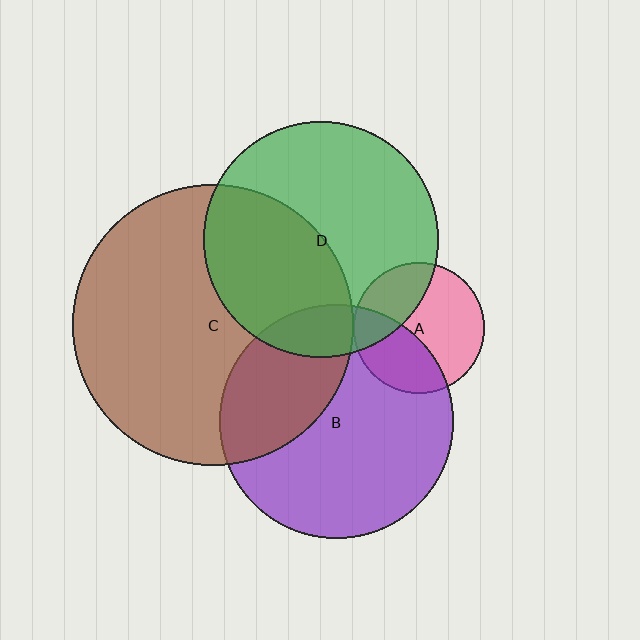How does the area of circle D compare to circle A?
Approximately 3.2 times.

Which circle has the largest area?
Circle C (brown).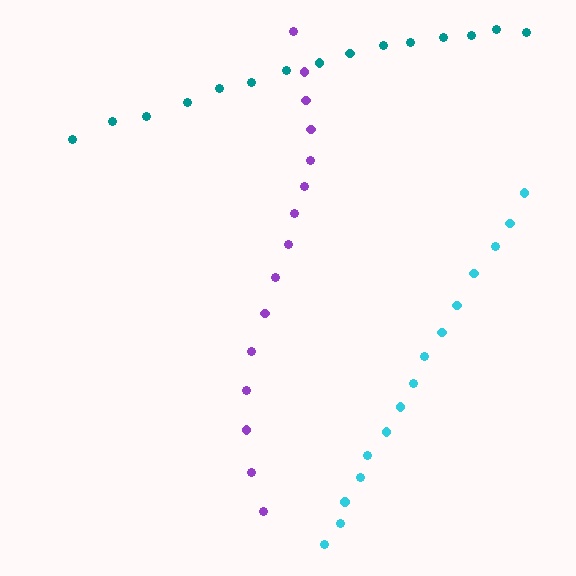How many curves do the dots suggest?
There are 3 distinct paths.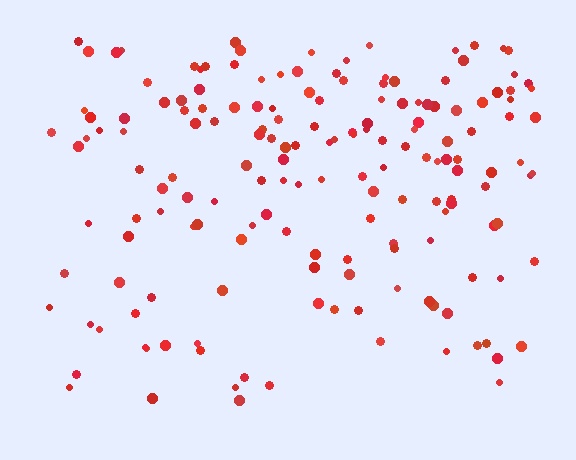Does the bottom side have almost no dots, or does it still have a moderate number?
Still a moderate number, just noticeably fewer than the top.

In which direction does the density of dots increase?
From bottom to top, with the top side densest.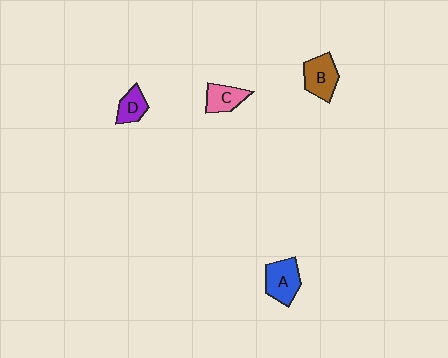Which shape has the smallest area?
Shape D (purple).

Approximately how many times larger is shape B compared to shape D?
Approximately 1.5 times.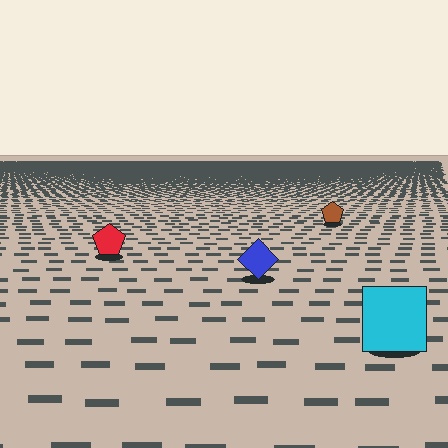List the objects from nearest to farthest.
From nearest to farthest: the cyan square, the blue diamond, the red pentagon, the brown pentagon.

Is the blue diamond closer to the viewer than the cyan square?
No. The cyan square is closer — you can tell from the texture gradient: the ground texture is coarser near it.